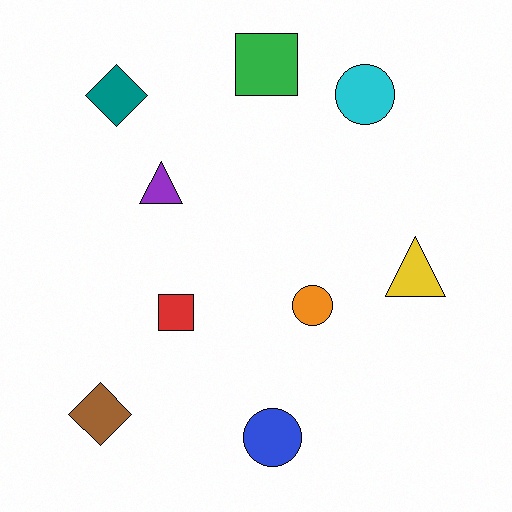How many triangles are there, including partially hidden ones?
There are 2 triangles.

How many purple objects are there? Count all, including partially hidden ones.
There is 1 purple object.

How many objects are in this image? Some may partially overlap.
There are 9 objects.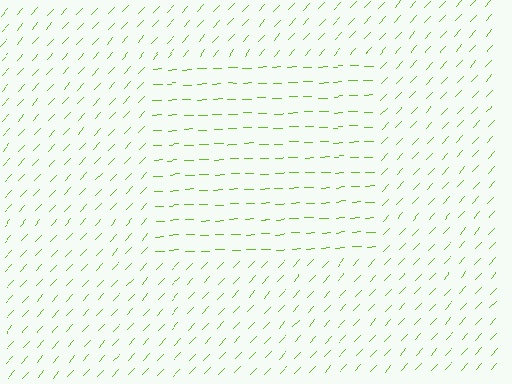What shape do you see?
I see a rectangle.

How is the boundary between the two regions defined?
The boundary is defined purely by a change in line orientation (approximately 45 degrees difference). All lines are the same color and thickness.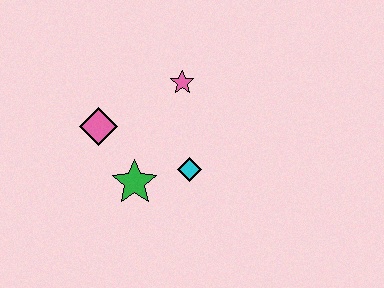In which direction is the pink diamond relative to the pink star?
The pink diamond is to the left of the pink star.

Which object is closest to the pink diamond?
The green star is closest to the pink diamond.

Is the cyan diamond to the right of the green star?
Yes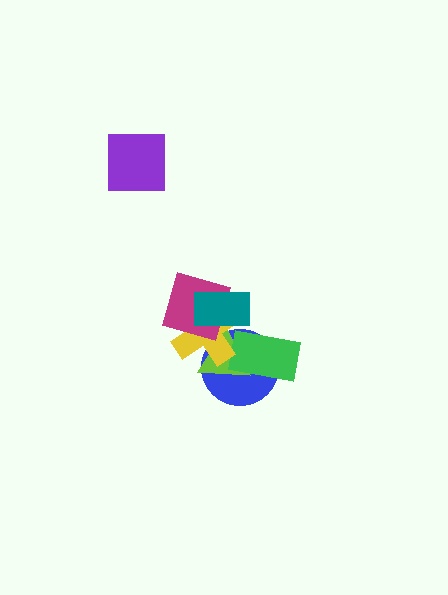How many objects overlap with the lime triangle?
4 objects overlap with the lime triangle.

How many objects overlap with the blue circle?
3 objects overlap with the blue circle.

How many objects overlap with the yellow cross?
4 objects overlap with the yellow cross.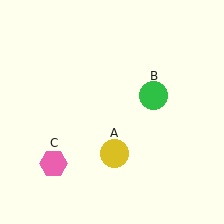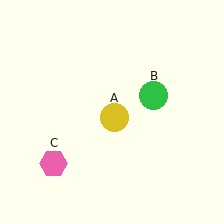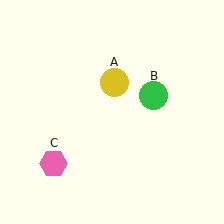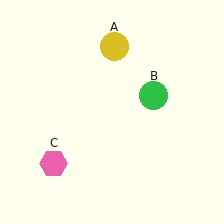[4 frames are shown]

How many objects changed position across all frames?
1 object changed position: yellow circle (object A).